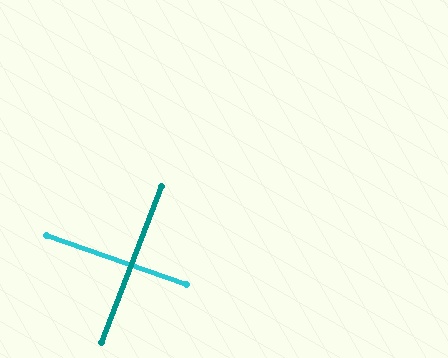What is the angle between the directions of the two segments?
Approximately 88 degrees.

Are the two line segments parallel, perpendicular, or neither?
Perpendicular — they meet at approximately 88°.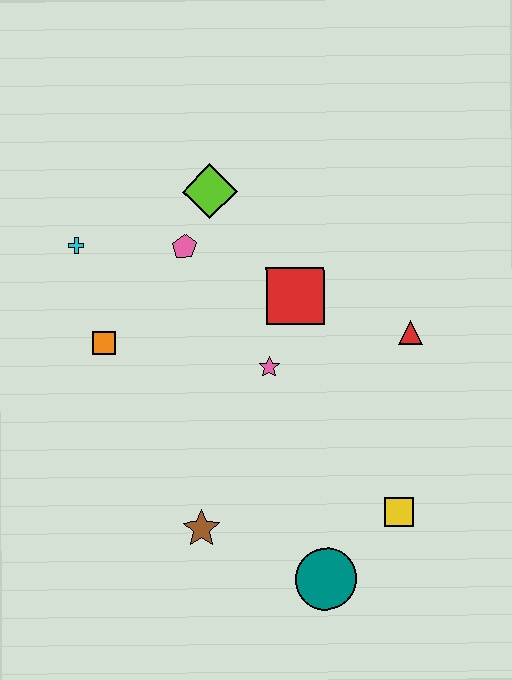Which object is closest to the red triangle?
The red square is closest to the red triangle.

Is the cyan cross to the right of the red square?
No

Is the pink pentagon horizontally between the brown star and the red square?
No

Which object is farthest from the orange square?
The yellow square is farthest from the orange square.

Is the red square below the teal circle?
No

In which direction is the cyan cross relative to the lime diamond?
The cyan cross is to the left of the lime diamond.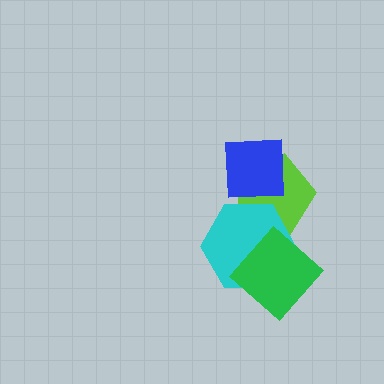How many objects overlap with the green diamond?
2 objects overlap with the green diamond.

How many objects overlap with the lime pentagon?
3 objects overlap with the lime pentagon.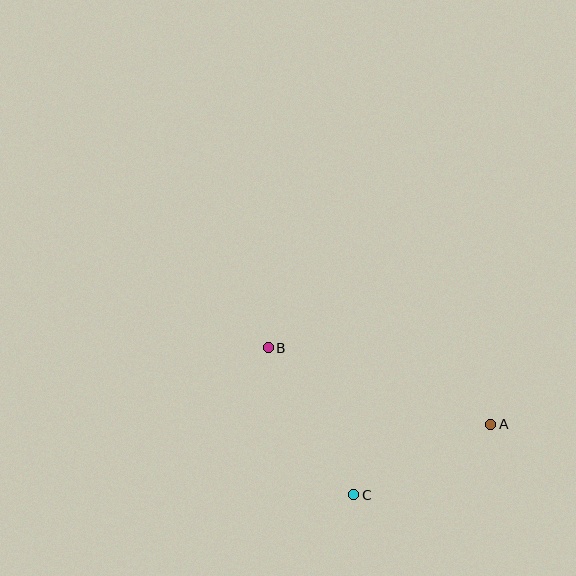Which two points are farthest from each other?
Points A and B are farthest from each other.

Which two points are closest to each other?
Points A and C are closest to each other.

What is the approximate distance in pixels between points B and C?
The distance between B and C is approximately 170 pixels.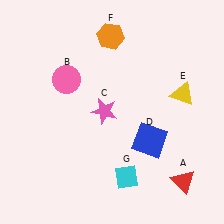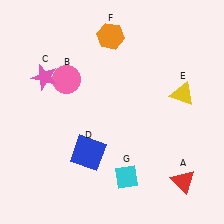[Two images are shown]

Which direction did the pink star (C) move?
The pink star (C) moved left.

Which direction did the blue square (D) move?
The blue square (D) moved left.